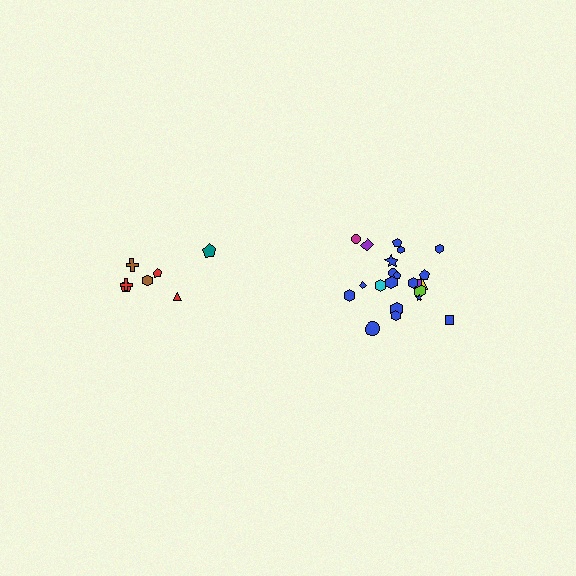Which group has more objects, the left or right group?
The right group.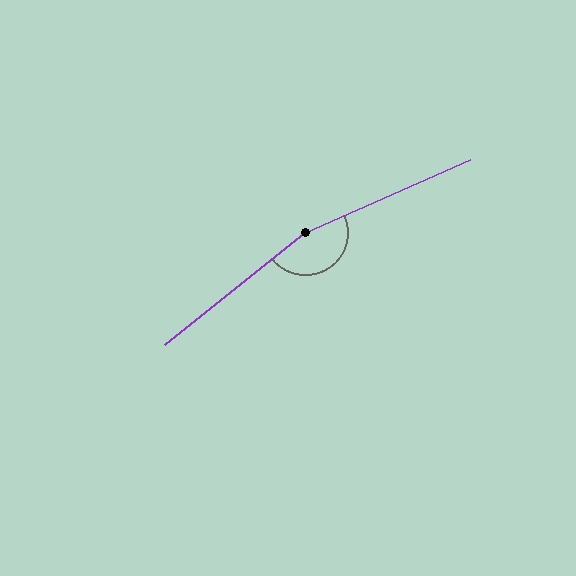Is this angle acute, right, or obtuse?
It is obtuse.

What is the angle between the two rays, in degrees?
Approximately 166 degrees.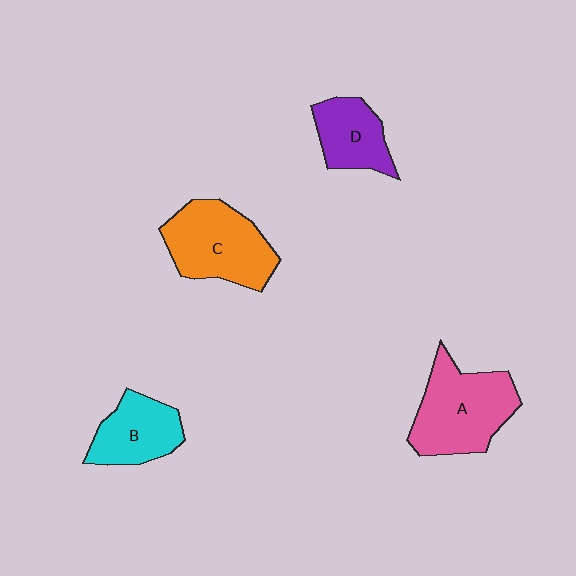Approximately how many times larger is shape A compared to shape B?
Approximately 1.5 times.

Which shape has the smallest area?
Shape D (purple).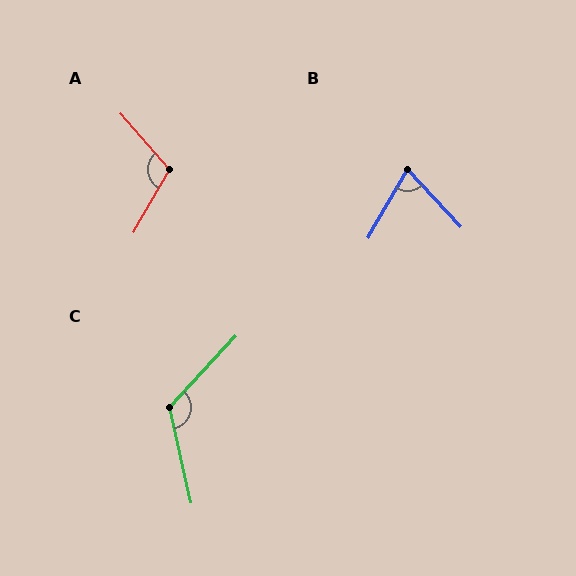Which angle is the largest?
C, at approximately 124 degrees.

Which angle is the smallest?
B, at approximately 73 degrees.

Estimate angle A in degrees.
Approximately 109 degrees.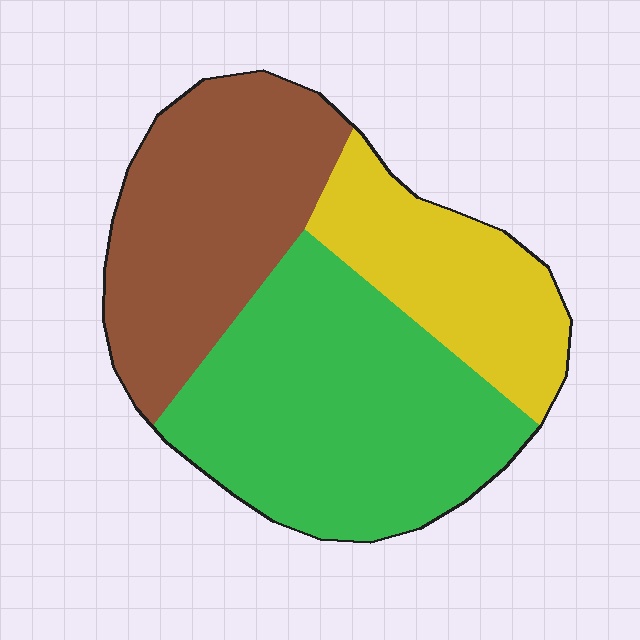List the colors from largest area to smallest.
From largest to smallest: green, brown, yellow.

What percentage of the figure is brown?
Brown covers about 35% of the figure.